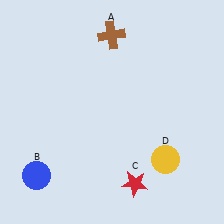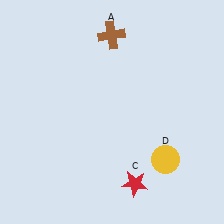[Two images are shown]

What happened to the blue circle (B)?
The blue circle (B) was removed in Image 2. It was in the bottom-left area of Image 1.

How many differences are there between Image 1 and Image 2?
There is 1 difference between the two images.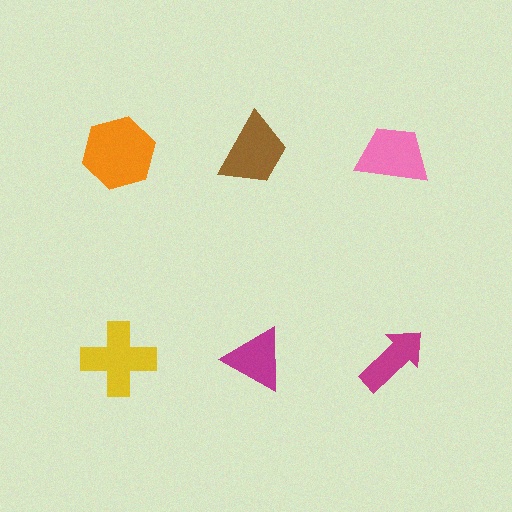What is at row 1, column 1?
An orange hexagon.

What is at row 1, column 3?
A pink trapezoid.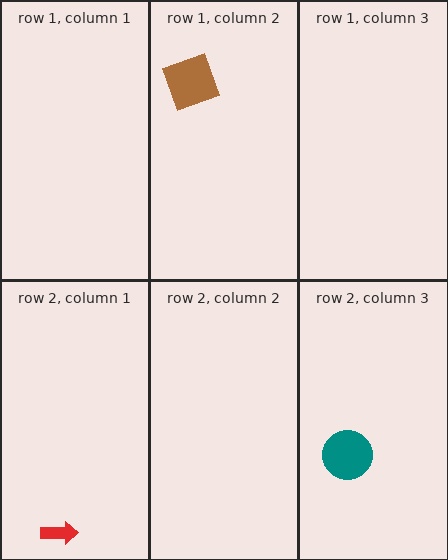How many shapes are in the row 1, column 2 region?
1.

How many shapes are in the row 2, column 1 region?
1.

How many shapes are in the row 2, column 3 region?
1.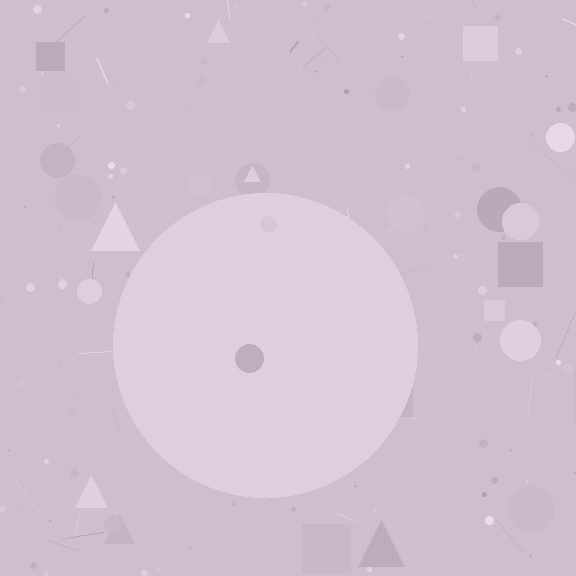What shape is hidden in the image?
A circle is hidden in the image.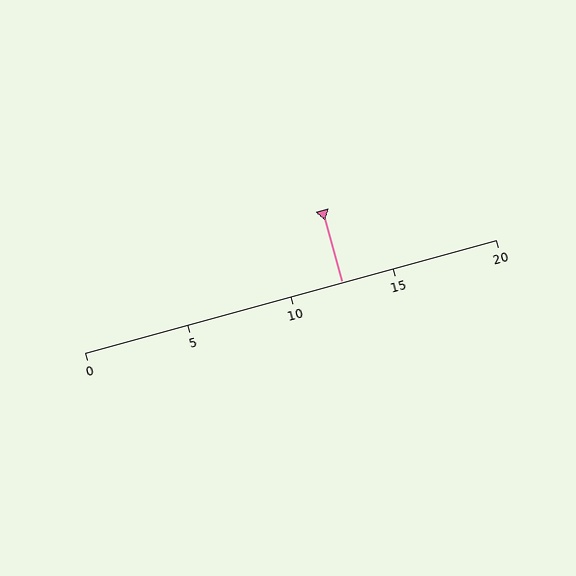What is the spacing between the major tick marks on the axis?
The major ticks are spaced 5 apart.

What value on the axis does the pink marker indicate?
The marker indicates approximately 12.5.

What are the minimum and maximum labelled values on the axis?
The axis runs from 0 to 20.